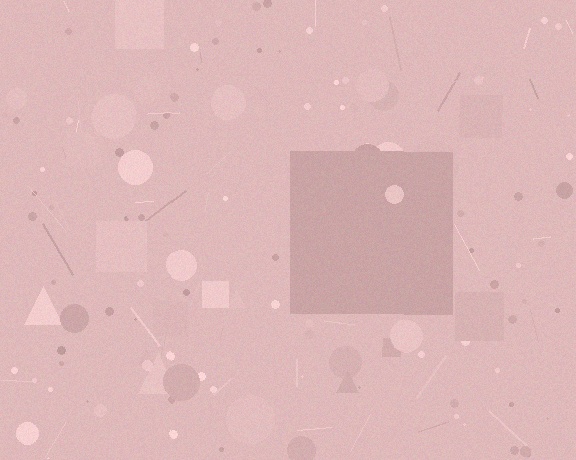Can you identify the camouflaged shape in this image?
The camouflaged shape is a square.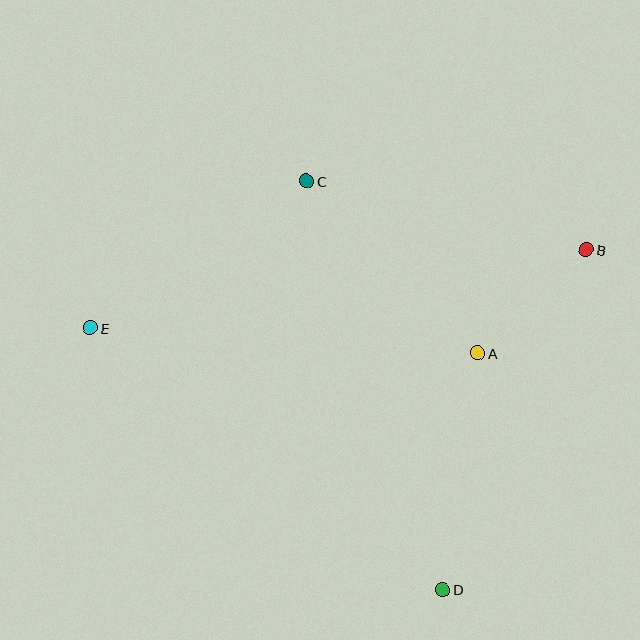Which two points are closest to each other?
Points A and B are closest to each other.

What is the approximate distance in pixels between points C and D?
The distance between C and D is approximately 430 pixels.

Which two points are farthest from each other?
Points B and E are farthest from each other.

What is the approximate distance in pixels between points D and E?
The distance between D and E is approximately 439 pixels.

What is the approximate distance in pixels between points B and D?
The distance between B and D is approximately 369 pixels.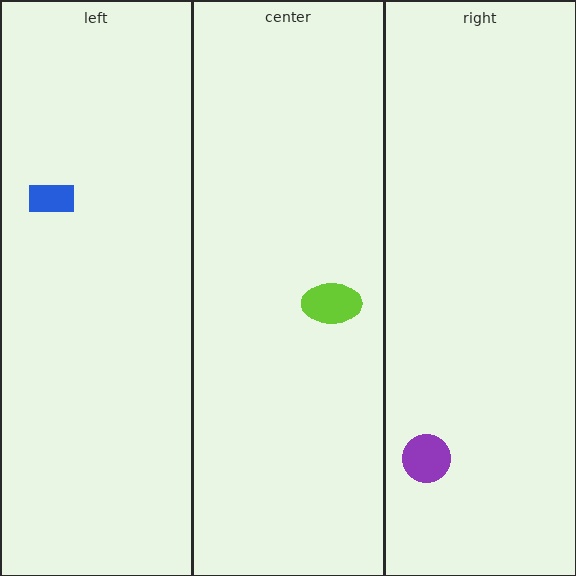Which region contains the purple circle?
The right region.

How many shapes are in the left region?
1.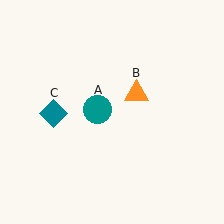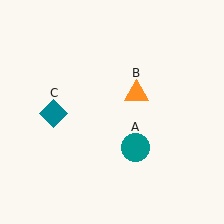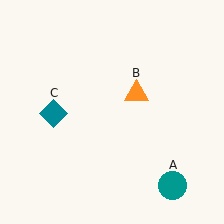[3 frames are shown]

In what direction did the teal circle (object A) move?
The teal circle (object A) moved down and to the right.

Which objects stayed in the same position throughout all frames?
Orange triangle (object B) and teal diamond (object C) remained stationary.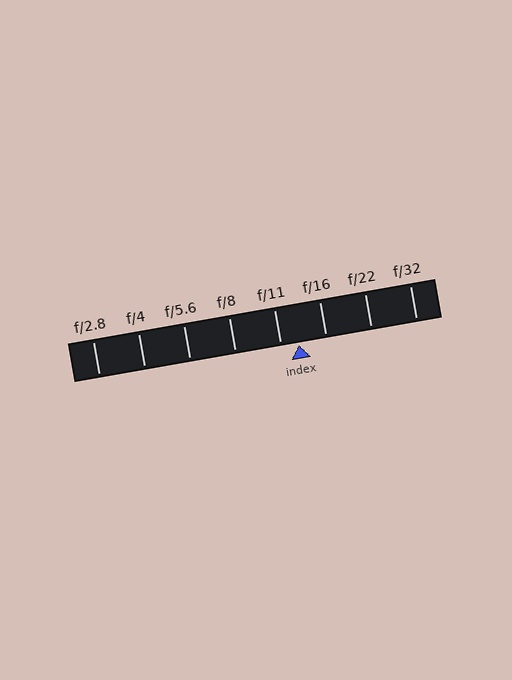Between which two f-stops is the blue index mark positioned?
The index mark is between f/11 and f/16.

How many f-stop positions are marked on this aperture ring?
There are 8 f-stop positions marked.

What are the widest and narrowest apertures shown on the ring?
The widest aperture shown is f/2.8 and the narrowest is f/32.